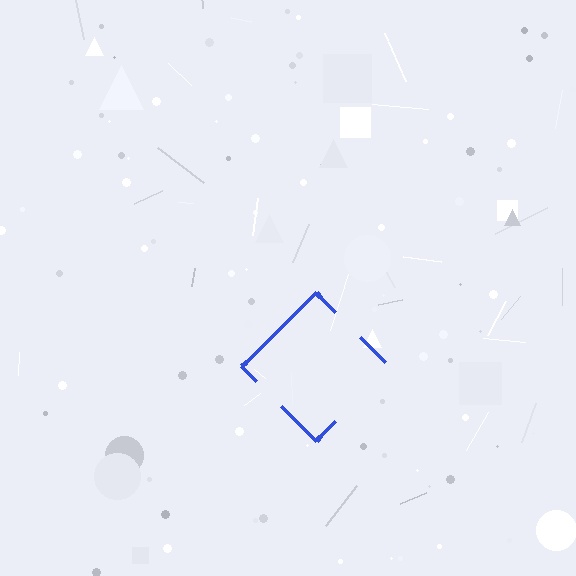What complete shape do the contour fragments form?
The contour fragments form a diamond.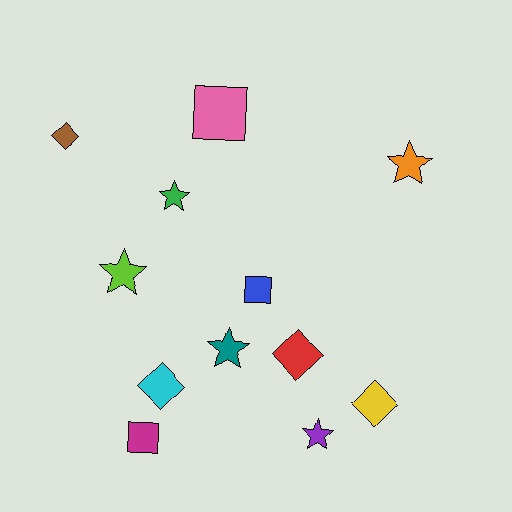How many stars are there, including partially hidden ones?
There are 5 stars.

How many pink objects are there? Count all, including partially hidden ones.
There is 1 pink object.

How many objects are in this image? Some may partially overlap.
There are 12 objects.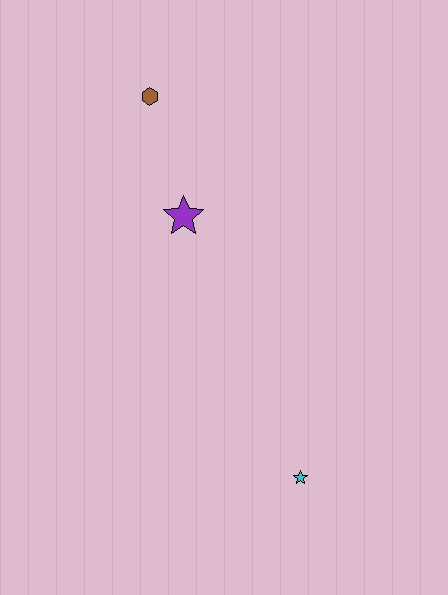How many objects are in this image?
There are 3 objects.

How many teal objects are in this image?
There are no teal objects.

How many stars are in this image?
There are 2 stars.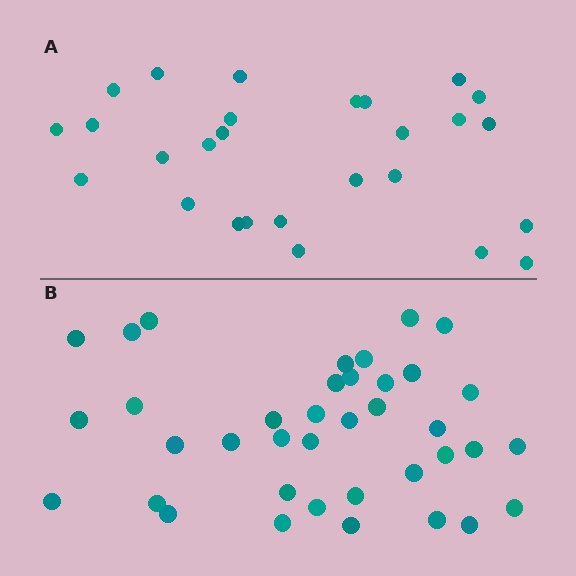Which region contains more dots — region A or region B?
Region B (the bottom region) has more dots.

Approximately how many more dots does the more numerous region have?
Region B has roughly 12 or so more dots than region A.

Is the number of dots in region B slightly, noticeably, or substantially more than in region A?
Region B has noticeably more, but not dramatically so. The ratio is roughly 1.4 to 1.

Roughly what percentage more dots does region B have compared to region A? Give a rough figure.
About 40% more.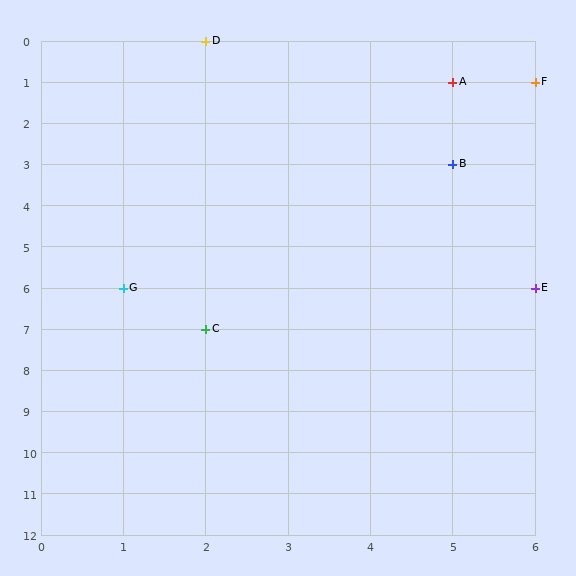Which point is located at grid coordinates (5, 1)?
Point A is at (5, 1).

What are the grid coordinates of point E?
Point E is at grid coordinates (6, 6).